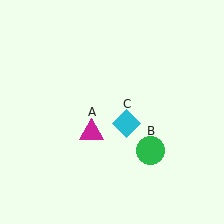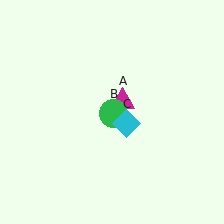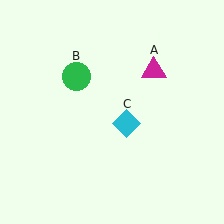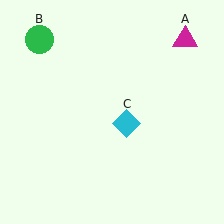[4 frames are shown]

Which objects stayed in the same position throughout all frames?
Cyan diamond (object C) remained stationary.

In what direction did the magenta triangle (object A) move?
The magenta triangle (object A) moved up and to the right.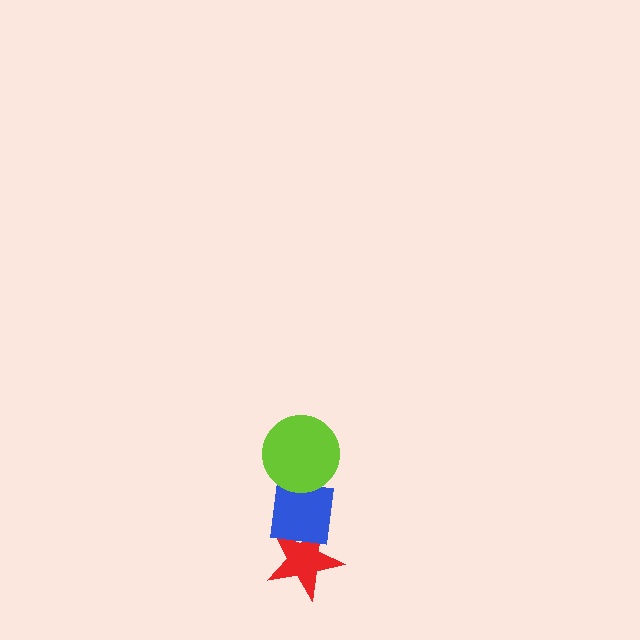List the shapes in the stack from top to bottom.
From top to bottom: the lime circle, the blue square, the red star.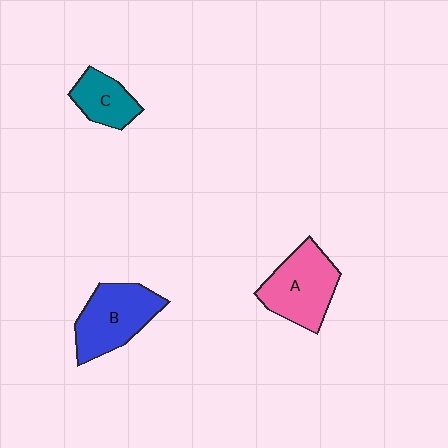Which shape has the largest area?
Shape A (pink).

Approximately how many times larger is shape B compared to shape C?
Approximately 1.7 times.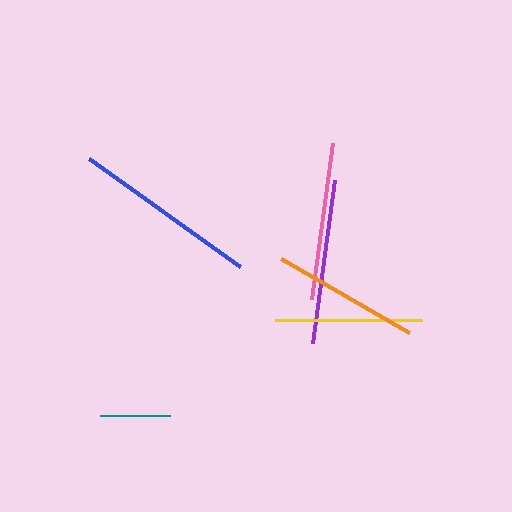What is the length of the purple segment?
The purple segment is approximately 164 pixels long.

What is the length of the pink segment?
The pink segment is approximately 157 pixels long.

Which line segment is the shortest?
The teal line is the shortest at approximately 70 pixels.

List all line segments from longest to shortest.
From longest to shortest: blue, purple, pink, orange, yellow, teal.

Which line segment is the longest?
The blue line is the longest at approximately 185 pixels.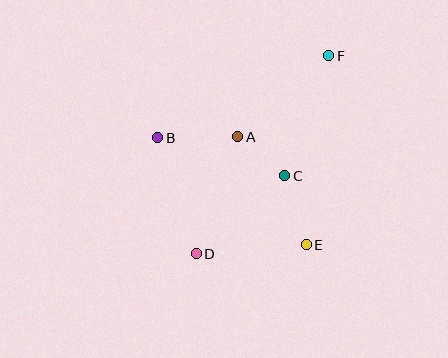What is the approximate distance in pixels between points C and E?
The distance between C and E is approximately 72 pixels.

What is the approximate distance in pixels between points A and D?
The distance between A and D is approximately 124 pixels.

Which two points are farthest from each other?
Points D and F are farthest from each other.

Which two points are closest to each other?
Points A and C are closest to each other.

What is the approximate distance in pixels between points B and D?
The distance between B and D is approximately 122 pixels.